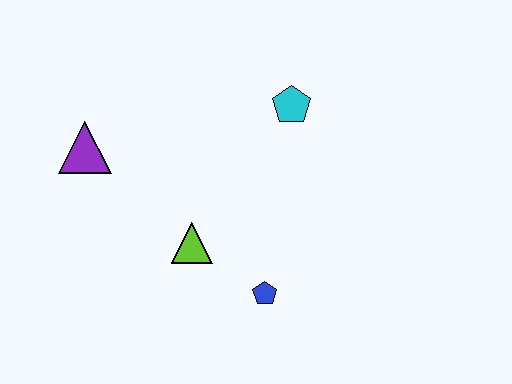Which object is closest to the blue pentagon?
The lime triangle is closest to the blue pentagon.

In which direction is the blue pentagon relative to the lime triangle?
The blue pentagon is to the right of the lime triangle.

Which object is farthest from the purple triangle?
The blue pentagon is farthest from the purple triangle.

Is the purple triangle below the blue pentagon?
No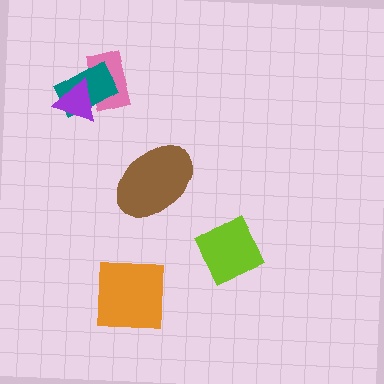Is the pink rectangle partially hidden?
Yes, it is partially covered by another shape.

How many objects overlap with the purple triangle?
2 objects overlap with the purple triangle.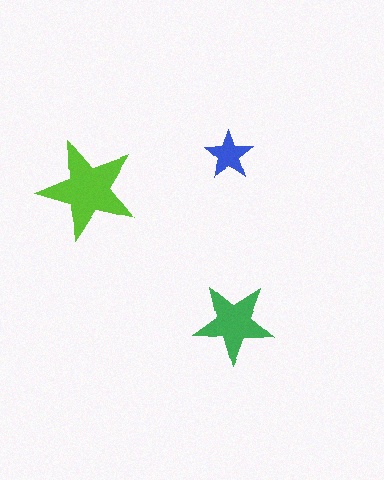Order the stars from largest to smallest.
the lime one, the green one, the blue one.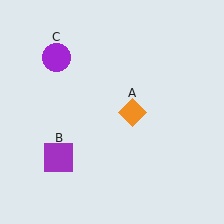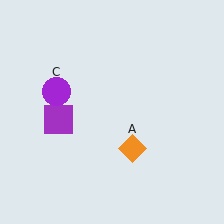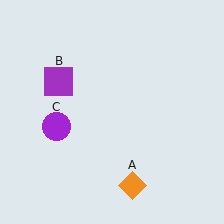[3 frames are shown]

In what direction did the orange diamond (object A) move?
The orange diamond (object A) moved down.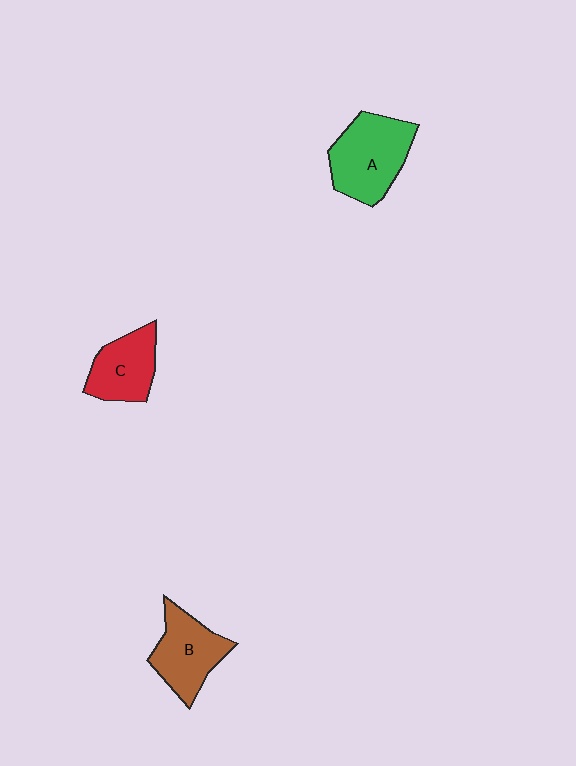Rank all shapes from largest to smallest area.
From largest to smallest: A (green), B (brown), C (red).